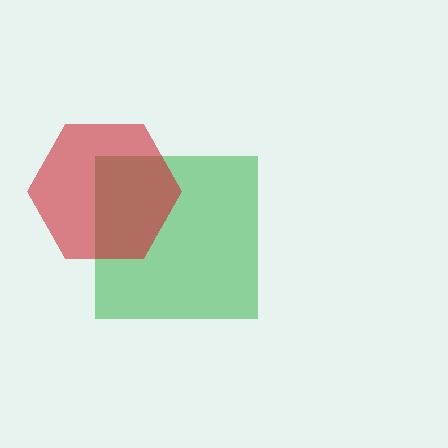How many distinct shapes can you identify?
There are 2 distinct shapes: a green square, a red hexagon.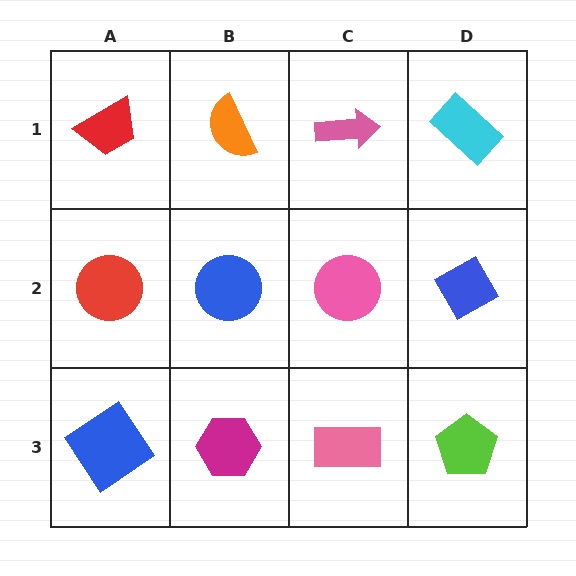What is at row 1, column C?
A pink arrow.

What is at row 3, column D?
A lime pentagon.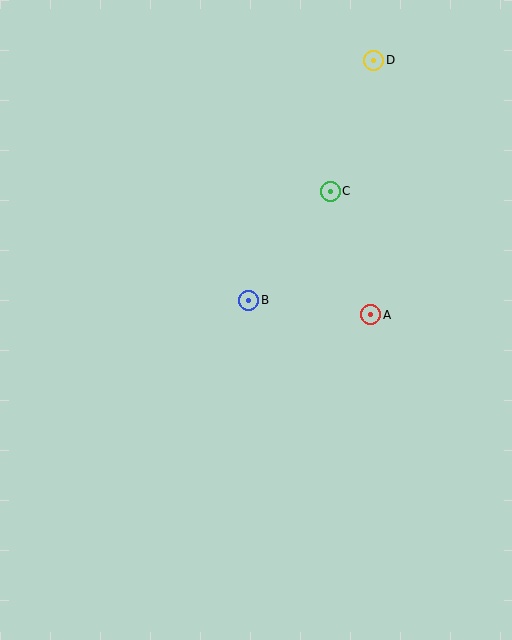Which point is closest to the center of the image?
Point B at (249, 300) is closest to the center.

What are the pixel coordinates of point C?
Point C is at (330, 191).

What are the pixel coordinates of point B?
Point B is at (249, 300).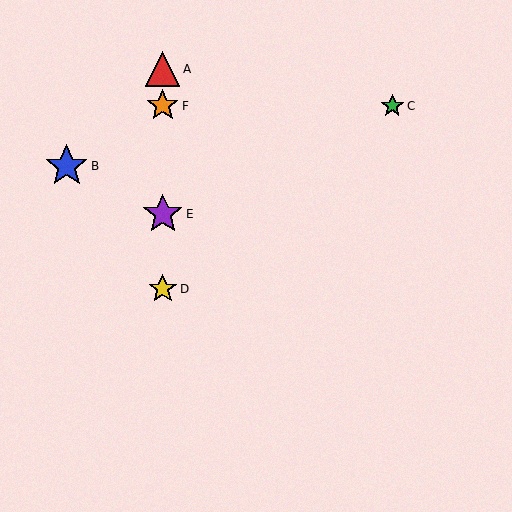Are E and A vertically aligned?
Yes, both are at x≈163.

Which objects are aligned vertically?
Objects A, D, E, F are aligned vertically.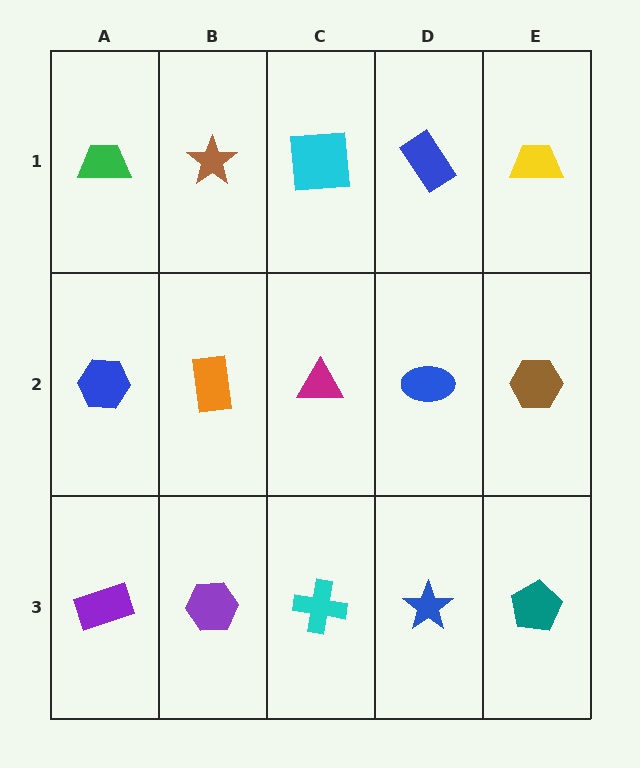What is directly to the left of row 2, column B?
A blue hexagon.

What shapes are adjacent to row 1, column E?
A brown hexagon (row 2, column E), a blue rectangle (row 1, column D).